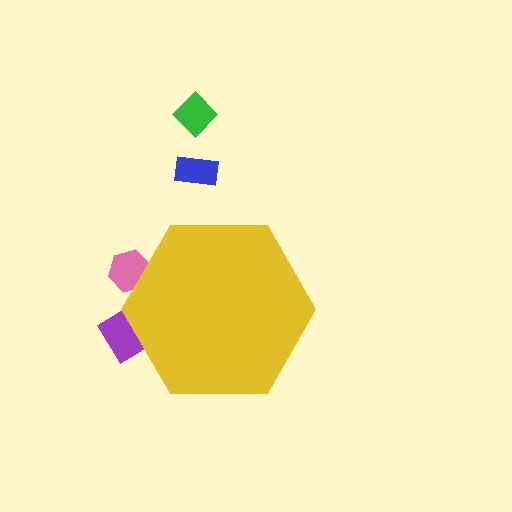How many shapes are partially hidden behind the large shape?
2 shapes are partially hidden.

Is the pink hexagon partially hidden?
Yes, the pink hexagon is partially hidden behind the yellow hexagon.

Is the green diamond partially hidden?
No, the green diamond is fully visible.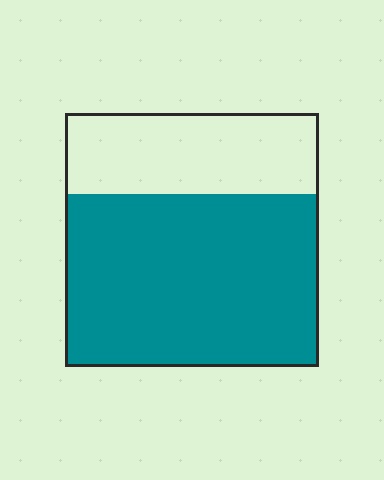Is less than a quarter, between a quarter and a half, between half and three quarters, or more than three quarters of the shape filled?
Between half and three quarters.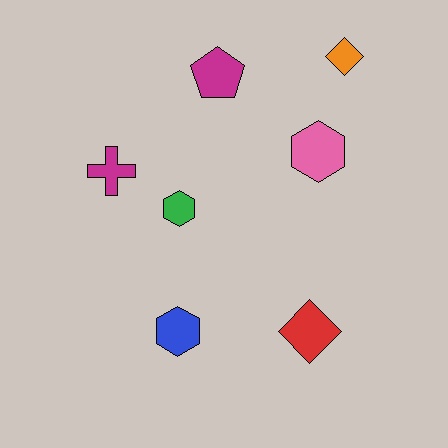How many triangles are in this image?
There are no triangles.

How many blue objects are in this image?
There is 1 blue object.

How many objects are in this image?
There are 7 objects.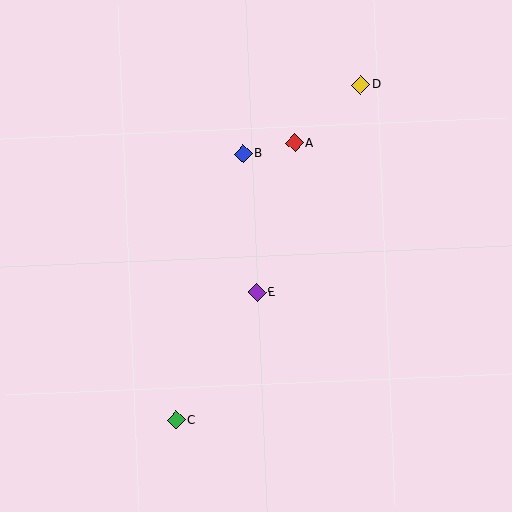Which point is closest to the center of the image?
Point E at (257, 293) is closest to the center.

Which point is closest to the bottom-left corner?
Point C is closest to the bottom-left corner.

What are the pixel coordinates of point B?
Point B is at (243, 154).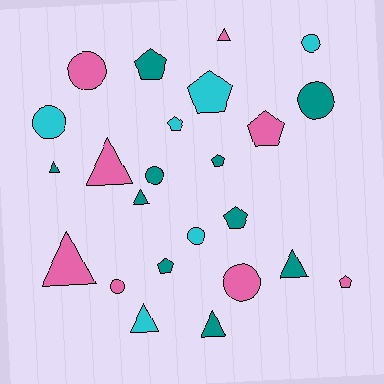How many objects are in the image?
There are 24 objects.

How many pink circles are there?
There are 3 pink circles.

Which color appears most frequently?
Teal, with 10 objects.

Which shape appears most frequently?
Triangle, with 8 objects.